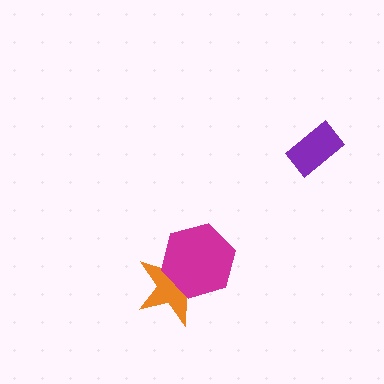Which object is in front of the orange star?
The magenta hexagon is in front of the orange star.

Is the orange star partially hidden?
Yes, it is partially covered by another shape.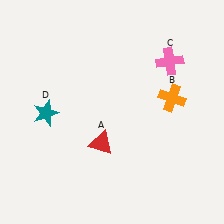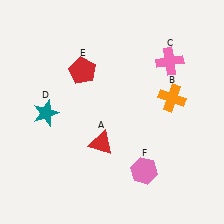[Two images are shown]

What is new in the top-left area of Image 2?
A red pentagon (E) was added in the top-left area of Image 2.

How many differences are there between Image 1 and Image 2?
There are 2 differences between the two images.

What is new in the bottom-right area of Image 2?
A pink hexagon (F) was added in the bottom-right area of Image 2.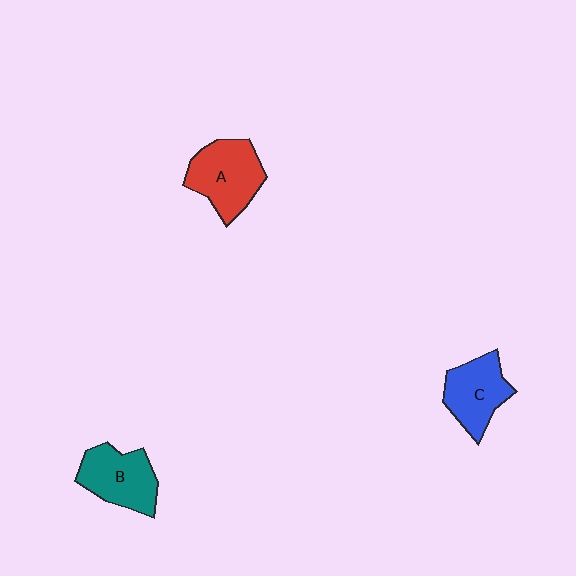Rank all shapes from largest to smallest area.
From largest to smallest: A (red), B (teal), C (blue).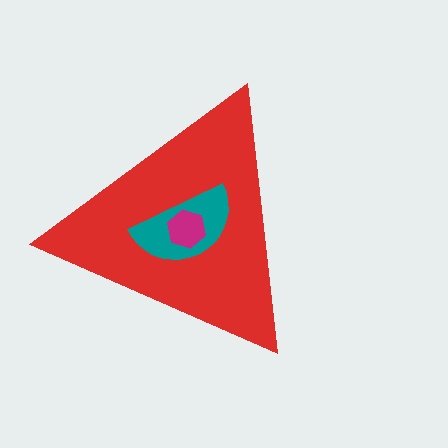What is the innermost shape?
The magenta hexagon.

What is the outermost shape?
The red triangle.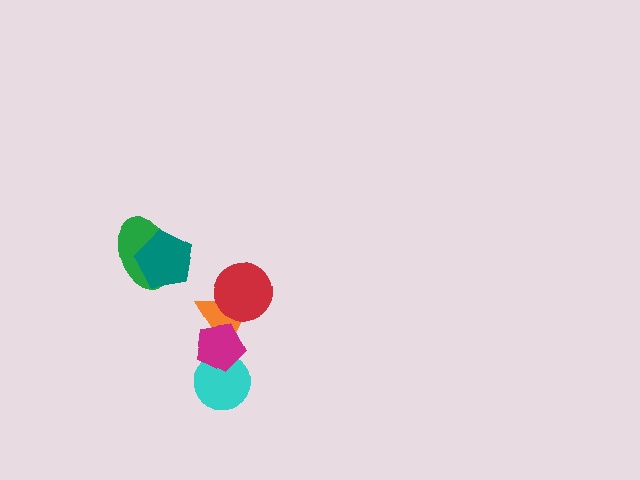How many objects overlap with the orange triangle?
2 objects overlap with the orange triangle.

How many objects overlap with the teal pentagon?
1 object overlaps with the teal pentagon.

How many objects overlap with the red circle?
1 object overlaps with the red circle.